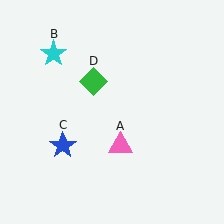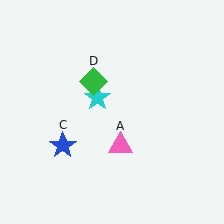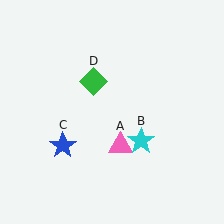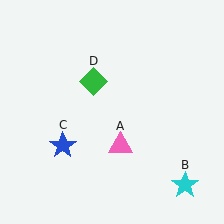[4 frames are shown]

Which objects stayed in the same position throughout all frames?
Pink triangle (object A) and blue star (object C) and green diamond (object D) remained stationary.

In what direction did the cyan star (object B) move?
The cyan star (object B) moved down and to the right.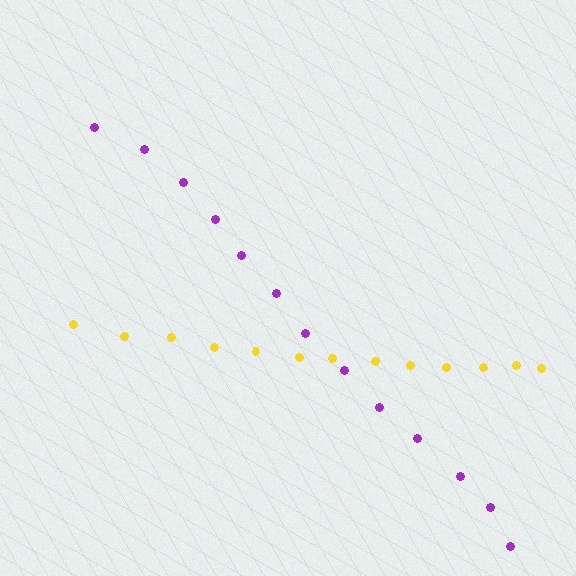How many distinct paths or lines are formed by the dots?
There are 2 distinct paths.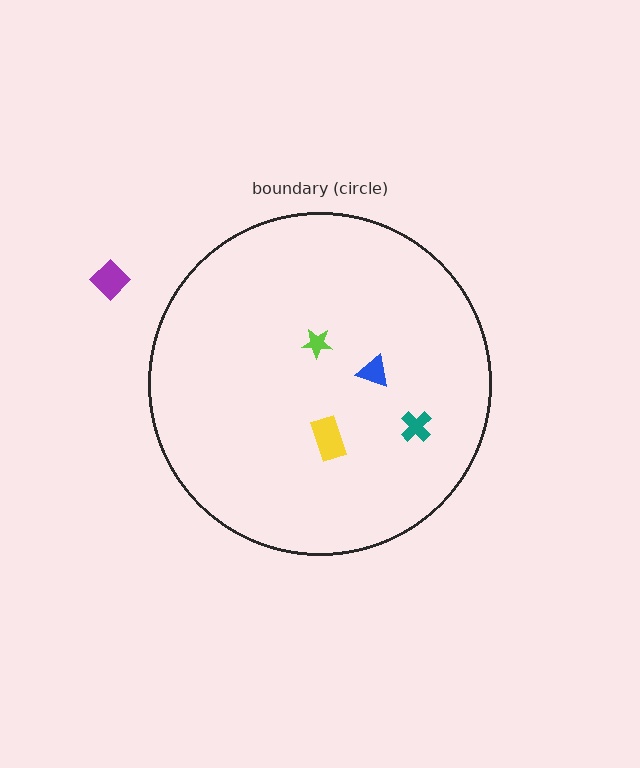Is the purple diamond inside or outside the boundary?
Outside.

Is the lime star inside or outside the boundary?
Inside.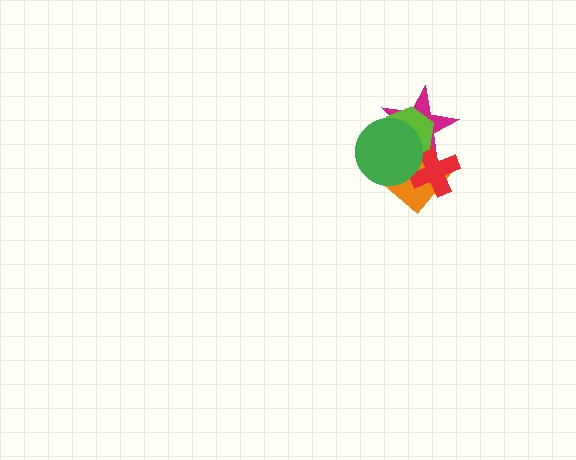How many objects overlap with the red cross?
3 objects overlap with the red cross.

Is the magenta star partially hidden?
Yes, it is partially covered by another shape.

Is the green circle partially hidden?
No, no other shape covers it.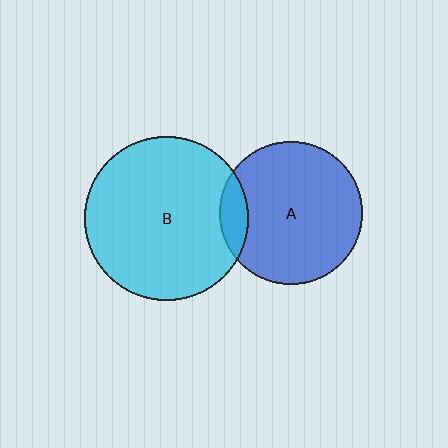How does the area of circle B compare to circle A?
Approximately 1.3 times.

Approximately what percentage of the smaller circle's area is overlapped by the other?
Approximately 10%.